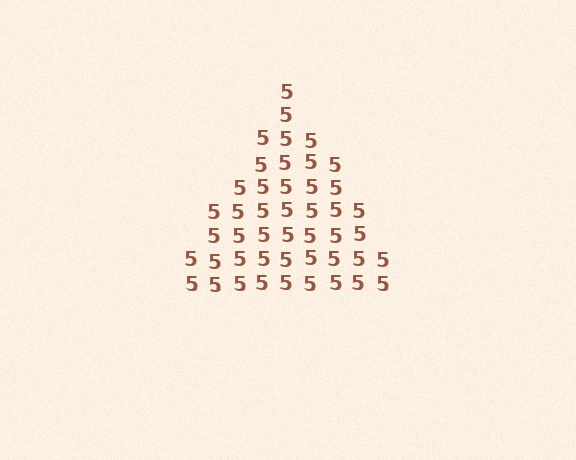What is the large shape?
The large shape is a triangle.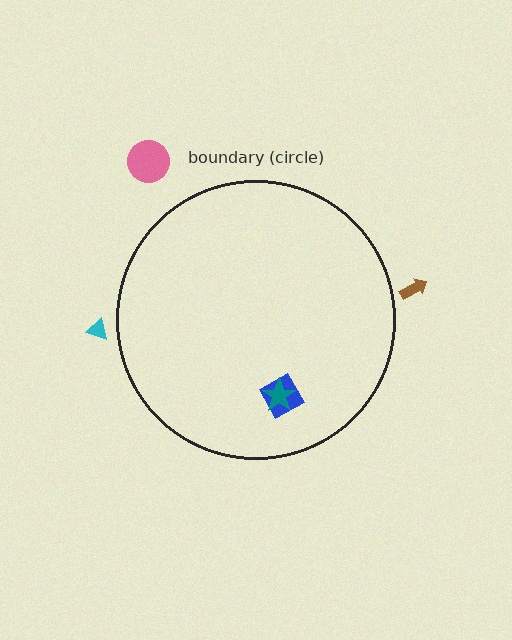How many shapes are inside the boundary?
2 inside, 3 outside.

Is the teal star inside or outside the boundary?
Inside.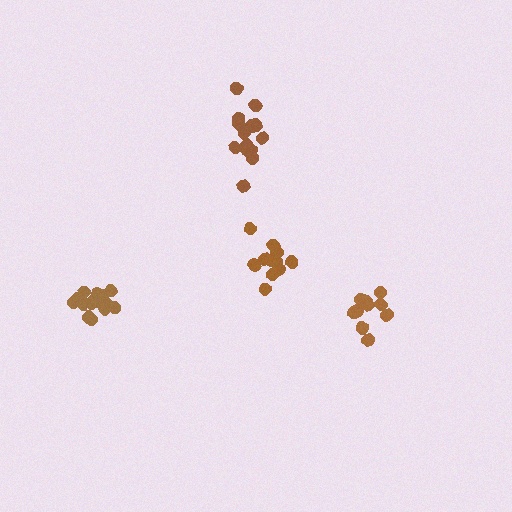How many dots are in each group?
Group 1: 16 dots, Group 2: 15 dots, Group 3: 11 dots, Group 4: 11 dots (53 total).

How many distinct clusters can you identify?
There are 4 distinct clusters.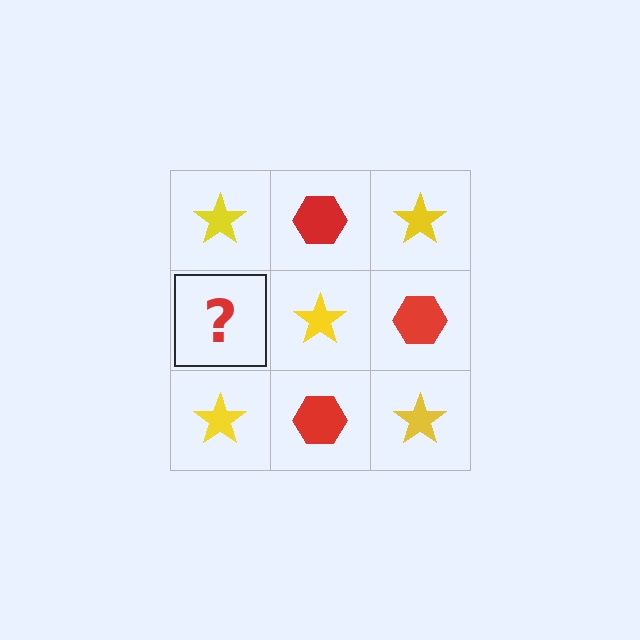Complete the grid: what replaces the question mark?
The question mark should be replaced with a red hexagon.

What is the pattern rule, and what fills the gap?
The rule is that it alternates yellow star and red hexagon in a checkerboard pattern. The gap should be filled with a red hexagon.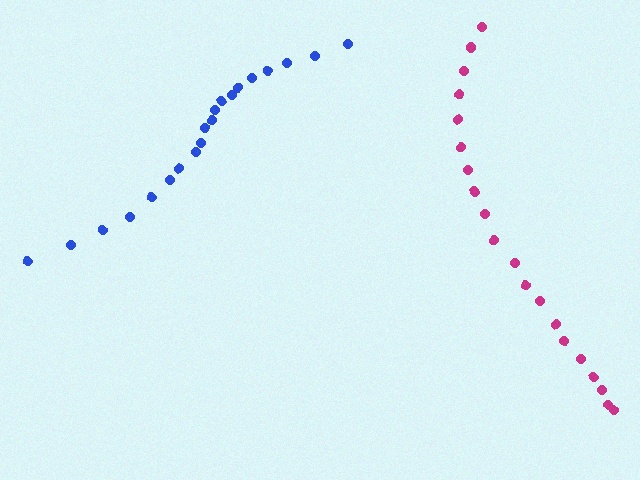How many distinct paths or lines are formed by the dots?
There are 2 distinct paths.